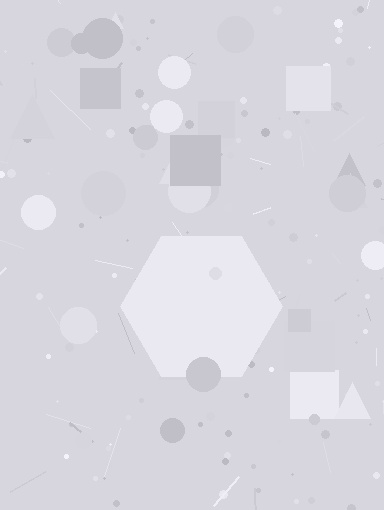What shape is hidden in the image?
A hexagon is hidden in the image.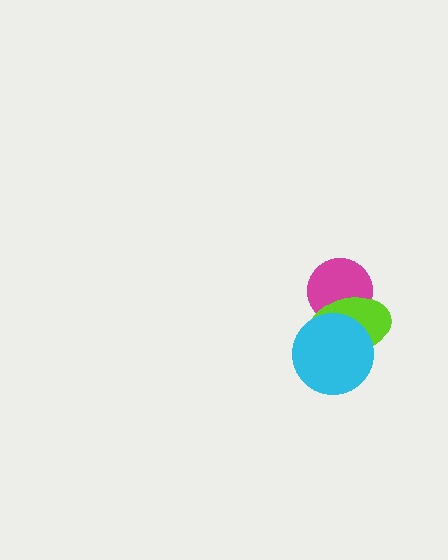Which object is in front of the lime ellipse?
The cyan circle is in front of the lime ellipse.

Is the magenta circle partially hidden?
Yes, it is partially covered by another shape.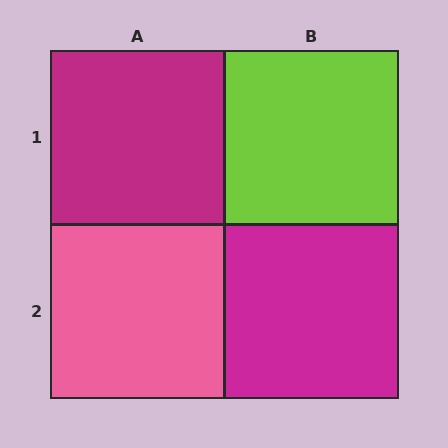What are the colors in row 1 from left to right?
Magenta, lime.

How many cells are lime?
1 cell is lime.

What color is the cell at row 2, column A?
Pink.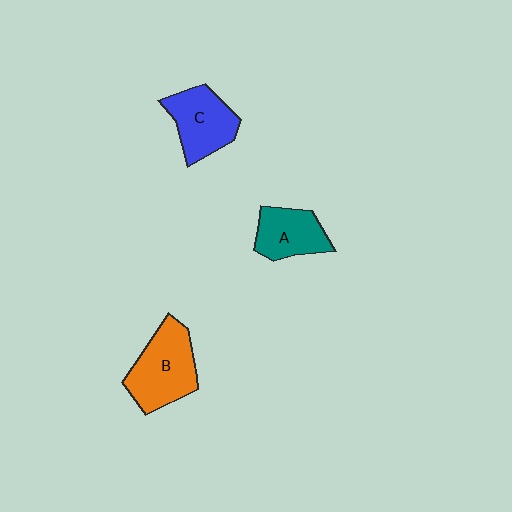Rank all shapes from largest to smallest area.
From largest to smallest: B (orange), C (blue), A (teal).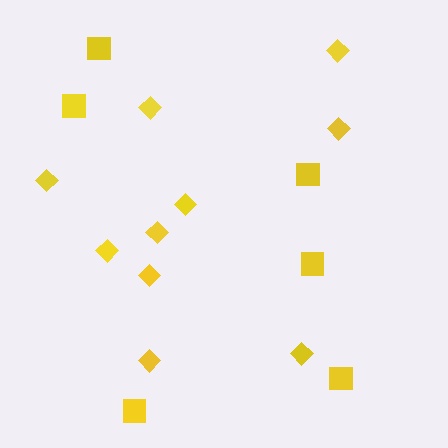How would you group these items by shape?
There are 2 groups: one group of diamonds (10) and one group of squares (6).